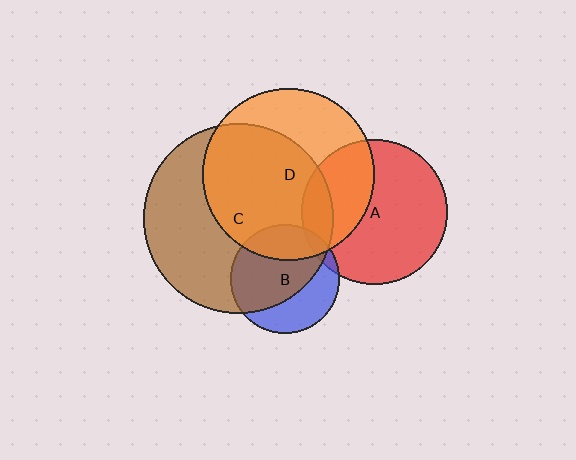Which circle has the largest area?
Circle C (brown).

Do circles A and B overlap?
Yes.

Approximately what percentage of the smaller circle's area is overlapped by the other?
Approximately 5%.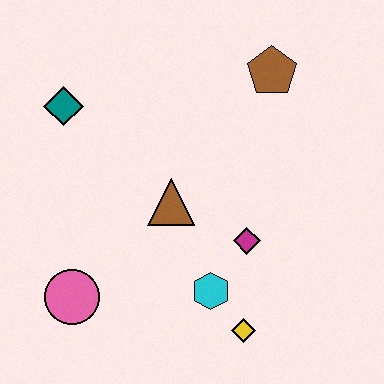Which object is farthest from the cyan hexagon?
The teal diamond is farthest from the cyan hexagon.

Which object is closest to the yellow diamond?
The cyan hexagon is closest to the yellow diamond.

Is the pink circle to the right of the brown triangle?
No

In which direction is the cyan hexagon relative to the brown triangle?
The cyan hexagon is below the brown triangle.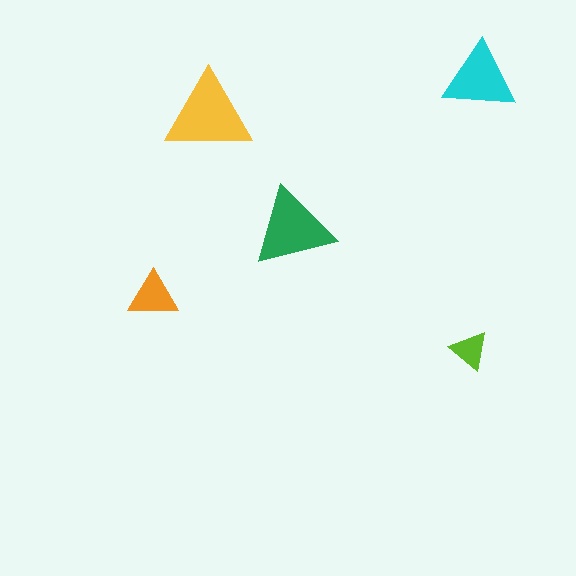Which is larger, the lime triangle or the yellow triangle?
The yellow one.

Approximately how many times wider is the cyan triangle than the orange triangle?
About 1.5 times wider.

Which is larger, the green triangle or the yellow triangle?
The yellow one.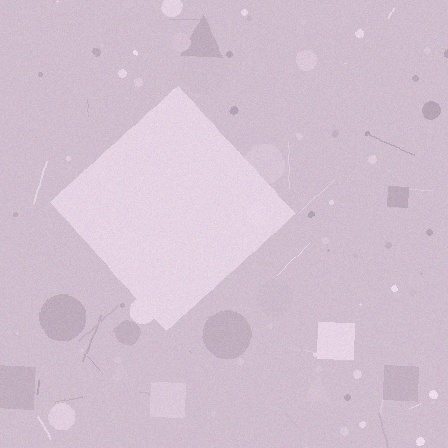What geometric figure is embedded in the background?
A diamond is embedded in the background.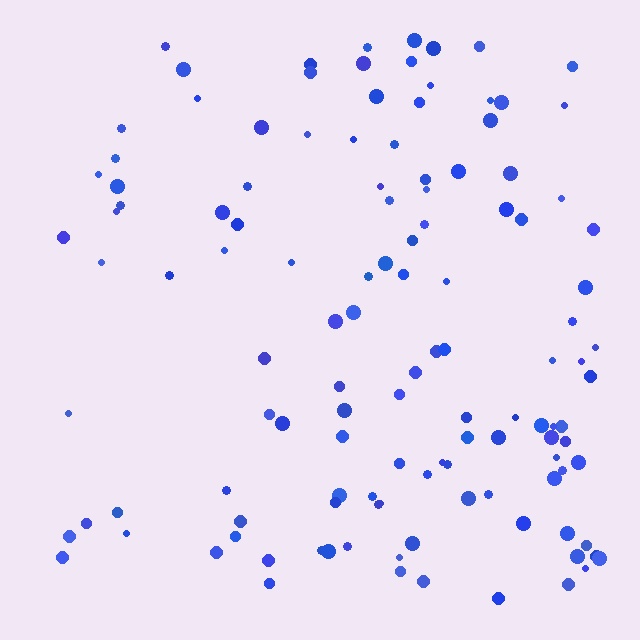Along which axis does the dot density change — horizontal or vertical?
Horizontal.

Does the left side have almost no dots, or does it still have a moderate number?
Still a moderate number, just noticeably fewer than the right.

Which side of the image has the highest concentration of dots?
The right.